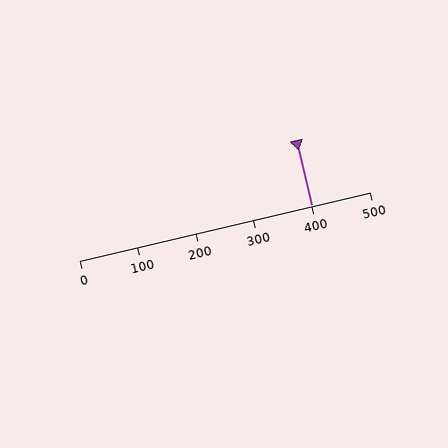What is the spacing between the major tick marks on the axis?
The major ticks are spaced 100 apart.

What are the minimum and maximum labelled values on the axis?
The axis runs from 0 to 500.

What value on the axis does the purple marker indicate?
The marker indicates approximately 400.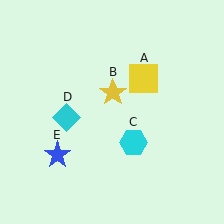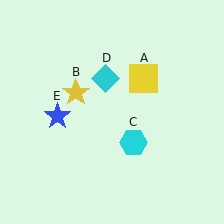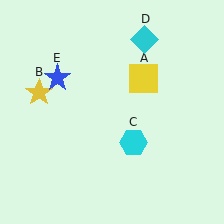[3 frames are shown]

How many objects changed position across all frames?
3 objects changed position: yellow star (object B), cyan diamond (object D), blue star (object E).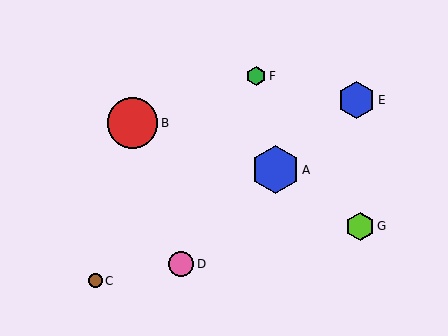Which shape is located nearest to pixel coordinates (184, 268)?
The pink circle (labeled D) at (181, 264) is nearest to that location.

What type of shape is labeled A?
Shape A is a blue hexagon.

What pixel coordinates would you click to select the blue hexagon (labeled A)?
Click at (275, 170) to select the blue hexagon A.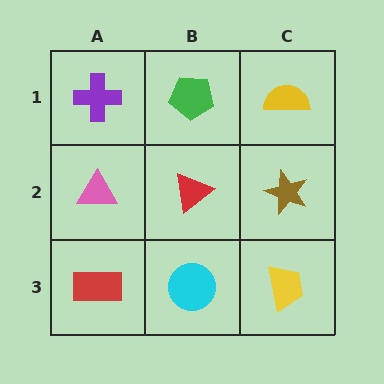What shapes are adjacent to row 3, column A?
A pink triangle (row 2, column A), a cyan circle (row 3, column B).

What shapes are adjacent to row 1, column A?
A pink triangle (row 2, column A), a green pentagon (row 1, column B).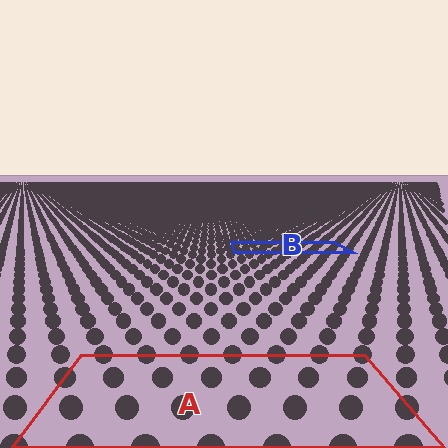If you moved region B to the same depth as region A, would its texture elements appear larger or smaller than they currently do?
They would appear larger. At a closer depth, the same texture elements are projected at a bigger on-screen size.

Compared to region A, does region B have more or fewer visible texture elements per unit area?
Region B has more texture elements per unit area — they are packed more densely because it is farther away.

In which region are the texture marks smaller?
The texture marks are smaller in region B, because it is farther away.